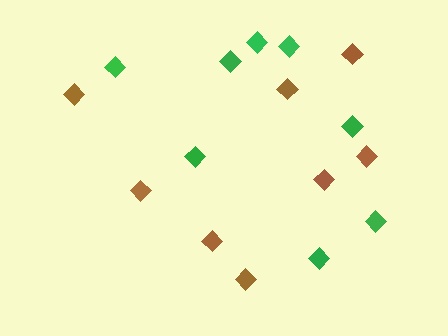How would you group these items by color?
There are 2 groups: one group of green diamonds (8) and one group of brown diamonds (8).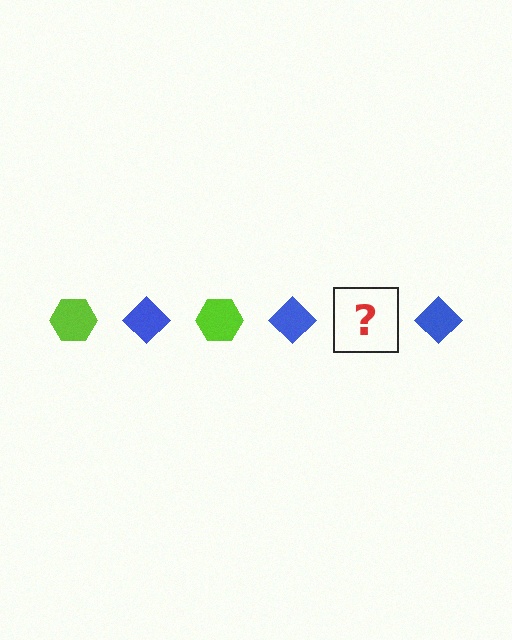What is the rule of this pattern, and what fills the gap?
The rule is that the pattern alternates between lime hexagon and blue diamond. The gap should be filled with a lime hexagon.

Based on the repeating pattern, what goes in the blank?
The blank should be a lime hexagon.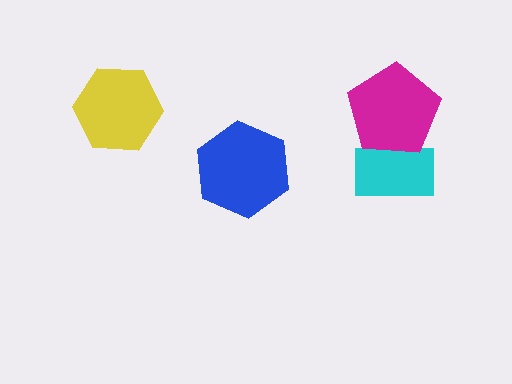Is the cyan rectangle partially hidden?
Yes, it is partially covered by another shape.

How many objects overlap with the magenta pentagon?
1 object overlaps with the magenta pentagon.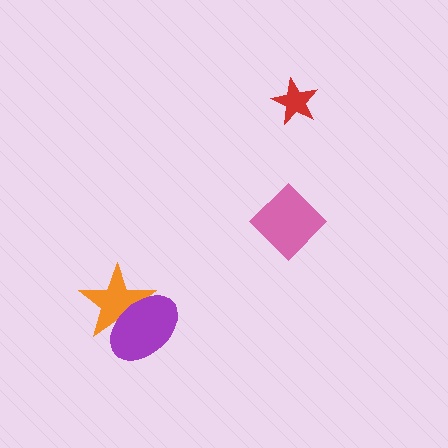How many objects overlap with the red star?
0 objects overlap with the red star.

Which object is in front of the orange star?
The purple ellipse is in front of the orange star.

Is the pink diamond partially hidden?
No, no other shape covers it.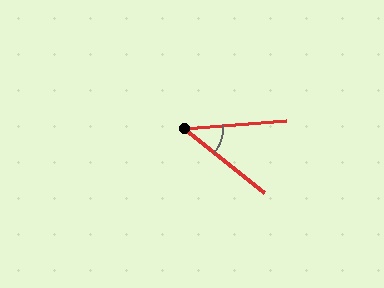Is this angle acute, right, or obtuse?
It is acute.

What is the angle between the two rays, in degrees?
Approximately 43 degrees.